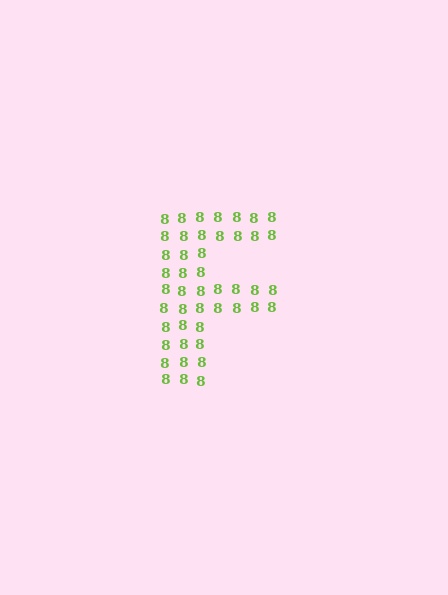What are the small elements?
The small elements are digit 8's.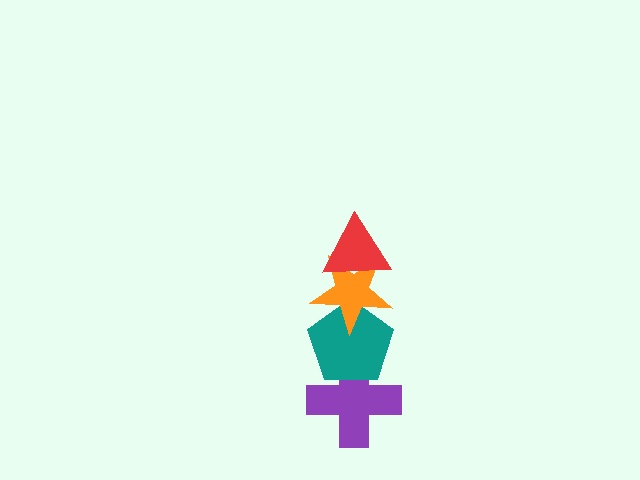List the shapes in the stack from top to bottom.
From top to bottom: the red triangle, the orange star, the teal pentagon, the purple cross.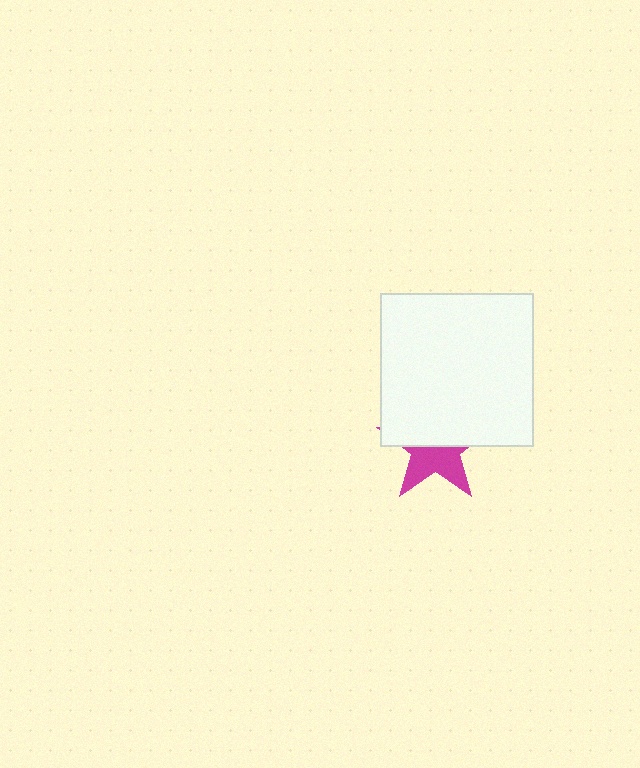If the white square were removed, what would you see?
You would see the complete magenta star.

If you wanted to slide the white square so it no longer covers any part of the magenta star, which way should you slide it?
Slide it up — that is the most direct way to separate the two shapes.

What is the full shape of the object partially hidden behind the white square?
The partially hidden object is a magenta star.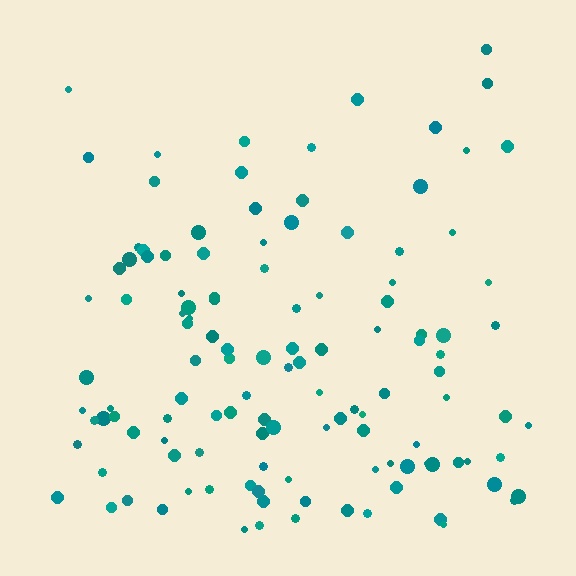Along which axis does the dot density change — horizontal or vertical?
Vertical.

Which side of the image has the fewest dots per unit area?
The top.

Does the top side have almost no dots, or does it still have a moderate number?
Still a moderate number, just noticeably fewer than the bottom.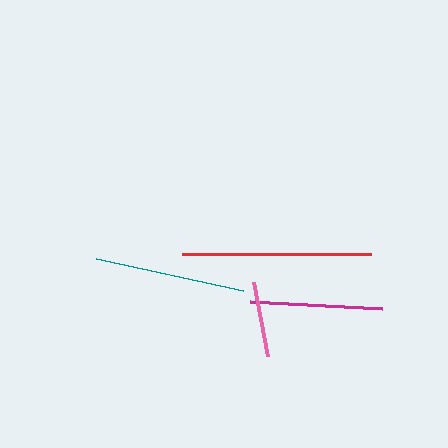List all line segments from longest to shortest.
From longest to shortest: red, teal, magenta, pink.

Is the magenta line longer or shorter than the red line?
The red line is longer than the magenta line.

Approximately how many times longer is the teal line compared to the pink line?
The teal line is approximately 2.0 times the length of the pink line.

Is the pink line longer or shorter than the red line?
The red line is longer than the pink line.